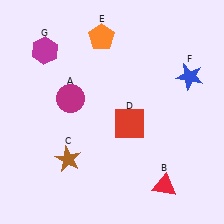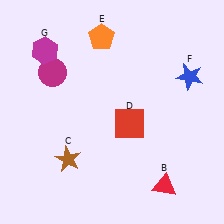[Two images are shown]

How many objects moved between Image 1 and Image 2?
1 object moved between the two images.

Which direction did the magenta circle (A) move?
The magenta circle (A) moved up.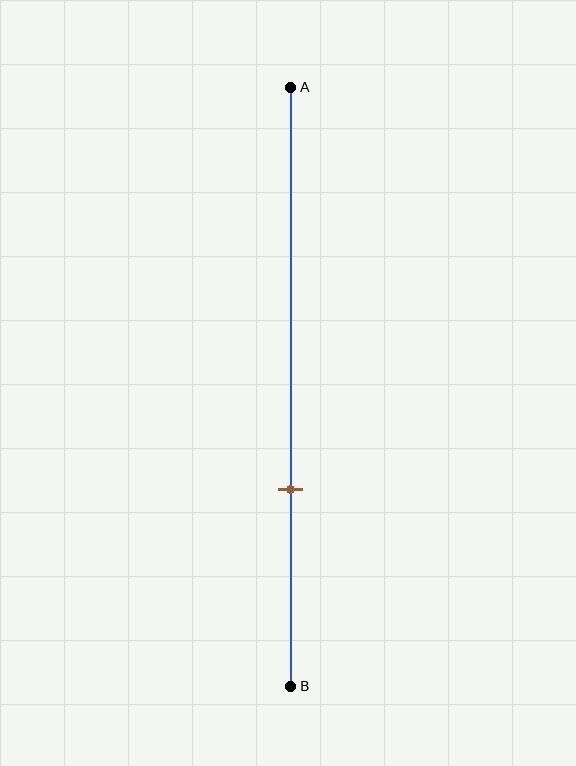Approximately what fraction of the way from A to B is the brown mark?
The brown mark is approximately 65% of the way from A to B.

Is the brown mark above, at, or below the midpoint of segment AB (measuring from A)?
The brown mark is below the midpoint of segment AB.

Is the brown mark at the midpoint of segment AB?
No, the mark is at about 65% from A, not at the 50% midpoint.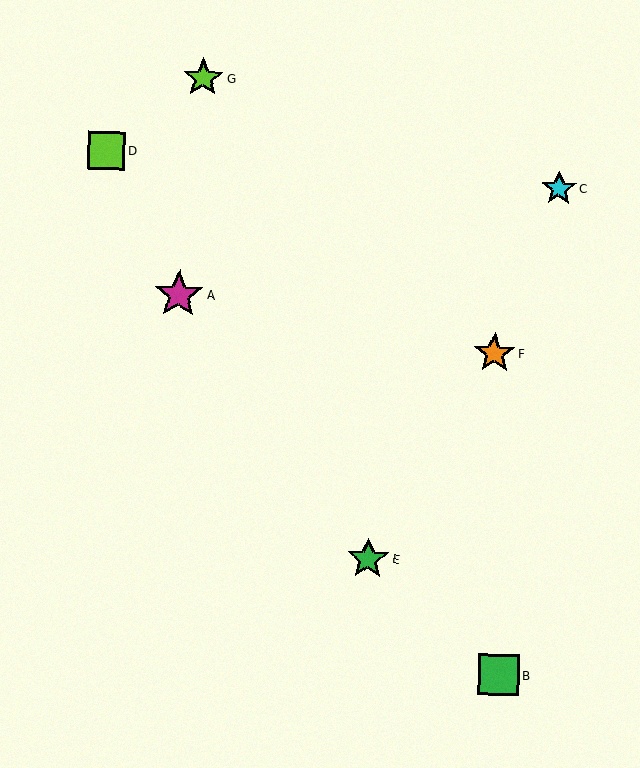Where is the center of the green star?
The center of the green star is at (368, 559).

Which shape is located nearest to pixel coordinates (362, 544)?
The green star (labeled E) at (368, 559) is nearest to that location.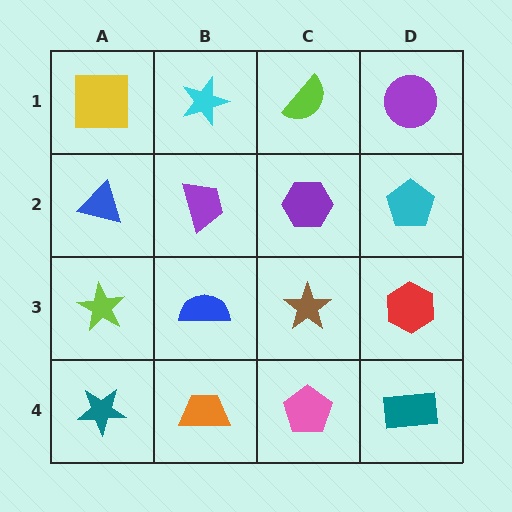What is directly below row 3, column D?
A teal rectangle.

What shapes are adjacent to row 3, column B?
A purple trapezoid (row 2, column B), an orange trapezoid (row 4, column B), a lime star (row 3, column A), a brown star (row 3, column C).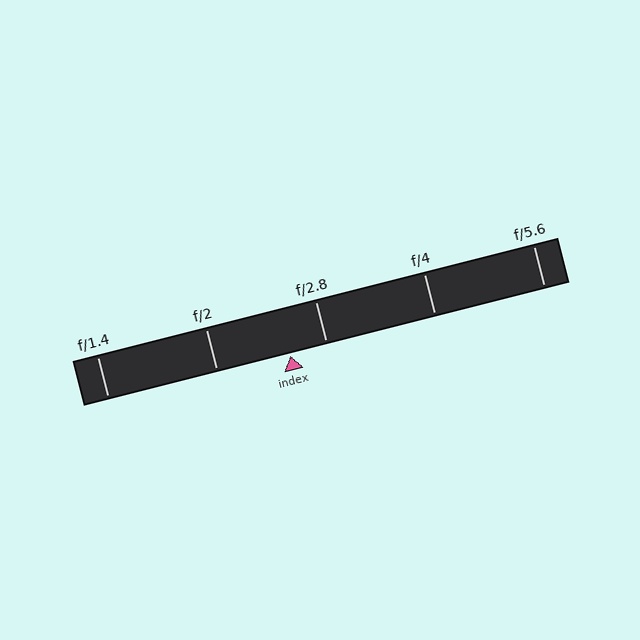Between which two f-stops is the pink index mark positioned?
The index mark is between f/2 and f/2.8.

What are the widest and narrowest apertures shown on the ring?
The widest aperture shown is f/1.4 and the narrowest is f/5.6.